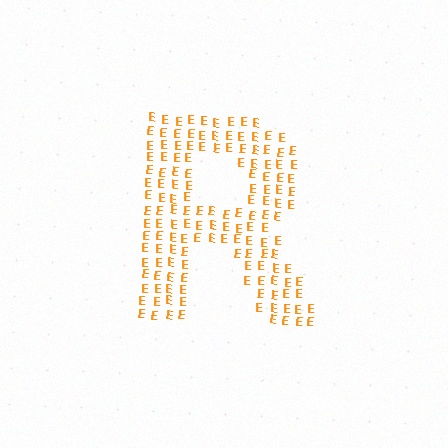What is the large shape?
The large shape is the letter R.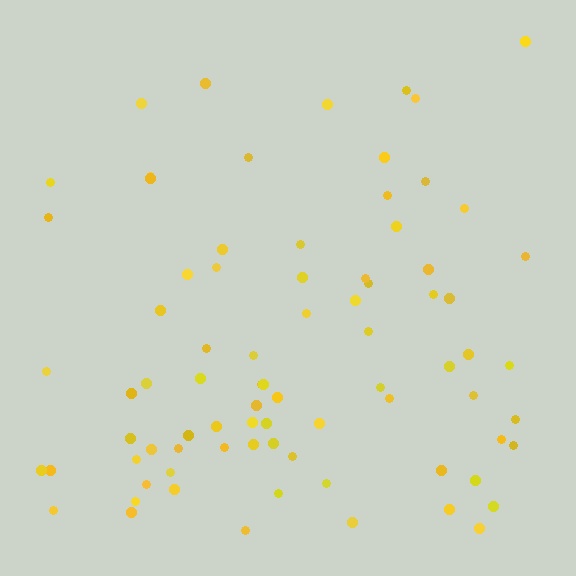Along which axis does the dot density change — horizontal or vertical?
Vertical.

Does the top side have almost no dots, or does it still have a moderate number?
Still a moderate number, just noticeably fewer than the bottom.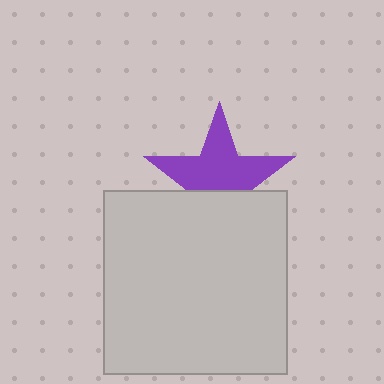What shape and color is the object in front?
The object in front is a light gray square.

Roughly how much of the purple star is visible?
About half of it is visible (roughly 62%).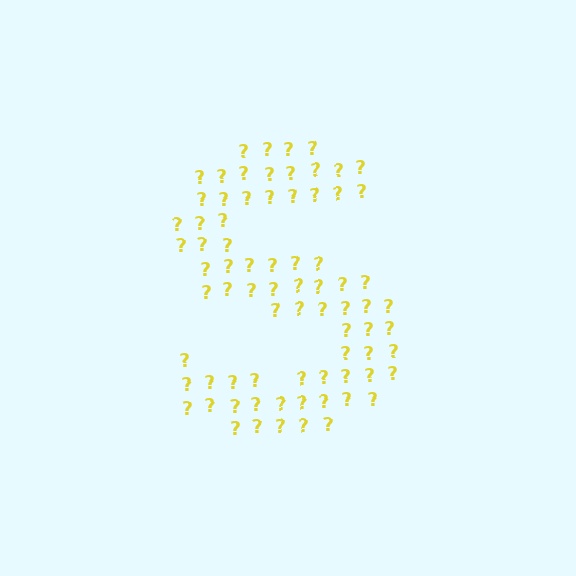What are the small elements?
The small elements are question marks.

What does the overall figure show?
The overall figure shows the letter S.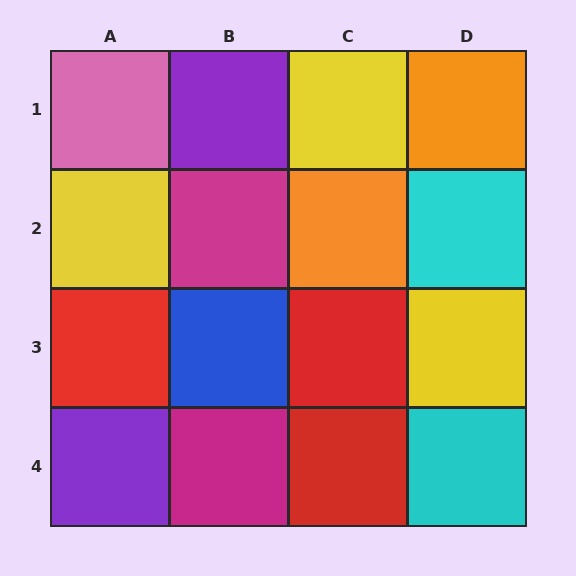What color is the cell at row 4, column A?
Purple.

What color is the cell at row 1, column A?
Pink.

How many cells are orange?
2 cells are orange.